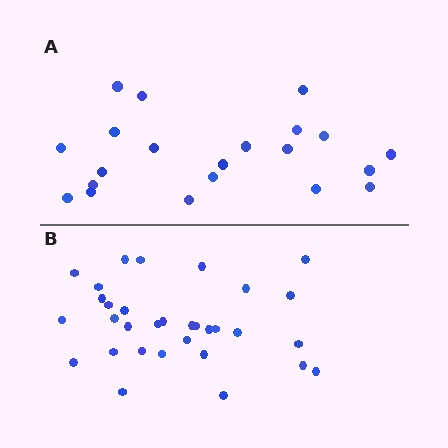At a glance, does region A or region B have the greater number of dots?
Region B (the bottom region) has more dots.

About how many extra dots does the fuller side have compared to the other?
Region B has roughly 12 or so more dots than region A.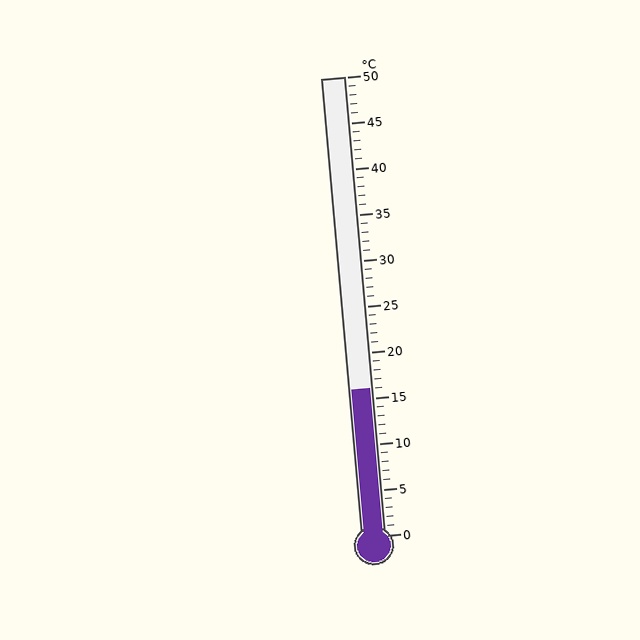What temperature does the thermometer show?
The thermometer shows approximately 16°C.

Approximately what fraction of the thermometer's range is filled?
The thermometer is filled to approximately 30% of its range.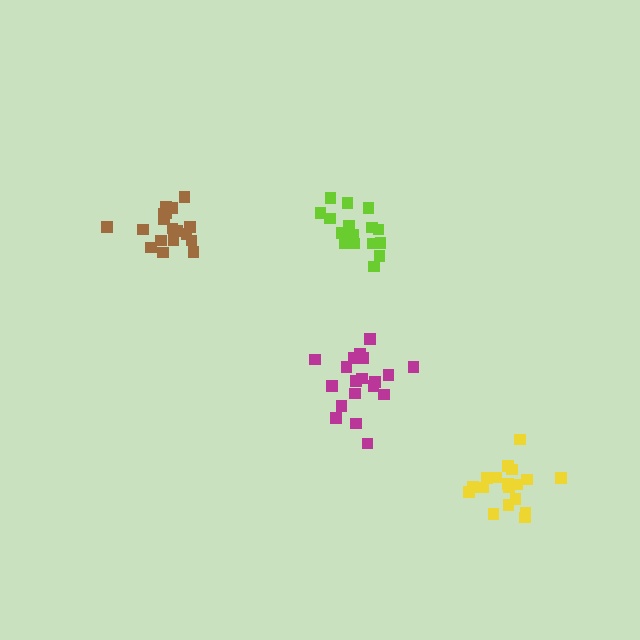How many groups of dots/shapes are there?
There are 4 groups.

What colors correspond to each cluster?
The clusters are colored: magenta, brown, yellow, lime.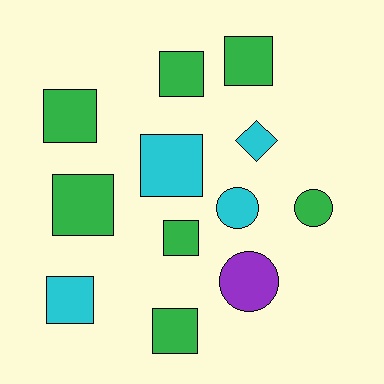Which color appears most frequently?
Green, with 7 objects.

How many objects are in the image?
There are 12 objects.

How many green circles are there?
There is 1 green circle.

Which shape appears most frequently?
Square, with 8 objects.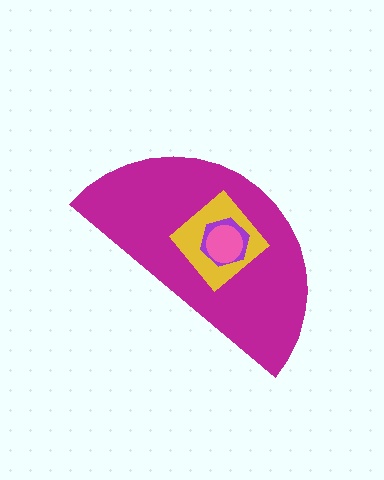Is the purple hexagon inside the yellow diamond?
Yes.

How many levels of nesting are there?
4.